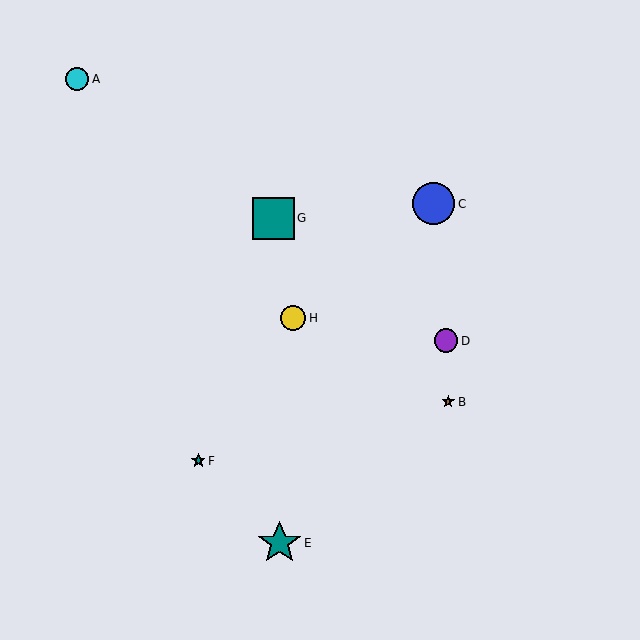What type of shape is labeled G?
Shape G is a teal square.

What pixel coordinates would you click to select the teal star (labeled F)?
Click at (198, 461) to select the teal star F.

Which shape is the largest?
The teal star (labeled E) is the largest.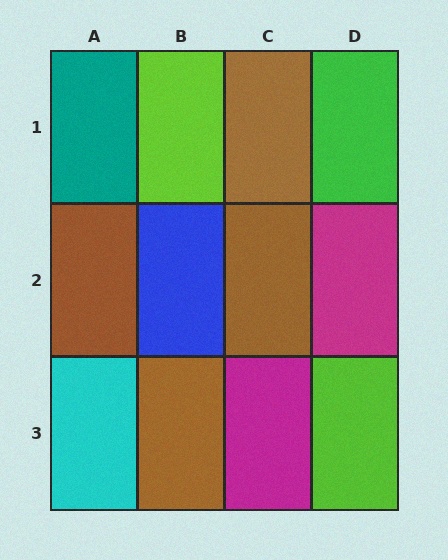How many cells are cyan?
1 cell is cyan.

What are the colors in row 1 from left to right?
Teal, lime, brown, green.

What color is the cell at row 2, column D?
Magenta.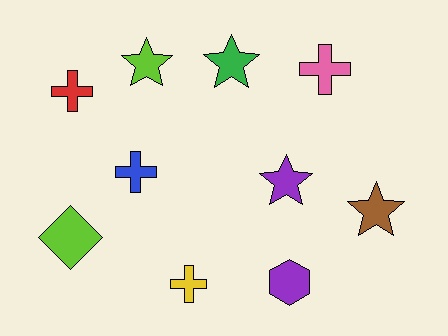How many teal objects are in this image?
There are no teal objects.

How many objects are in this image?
There are 10 objects.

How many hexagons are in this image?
There is 1 hexagon.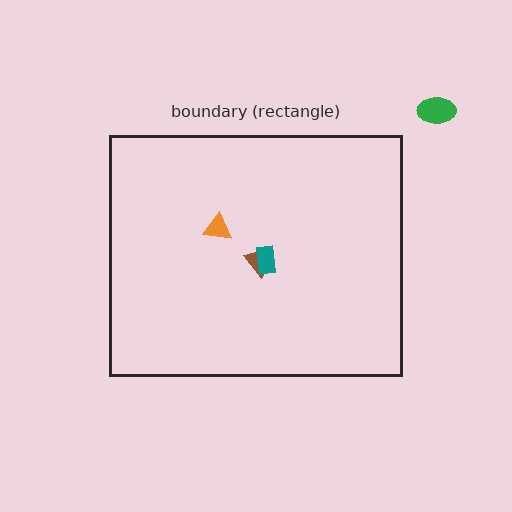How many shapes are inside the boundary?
3 inside, 1 outside.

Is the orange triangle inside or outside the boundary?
Inside.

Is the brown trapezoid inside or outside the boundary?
Inside.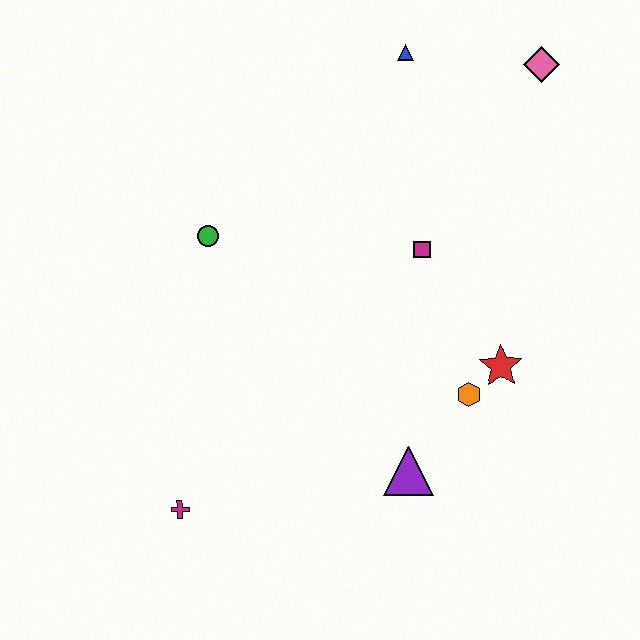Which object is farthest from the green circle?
The pink diamond is farthest from the green circle.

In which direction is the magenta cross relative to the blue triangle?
The magenta cross is below the blue triangle.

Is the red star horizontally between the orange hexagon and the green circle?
No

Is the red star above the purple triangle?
Yes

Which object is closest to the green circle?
The magenta square is closest to the green circle.